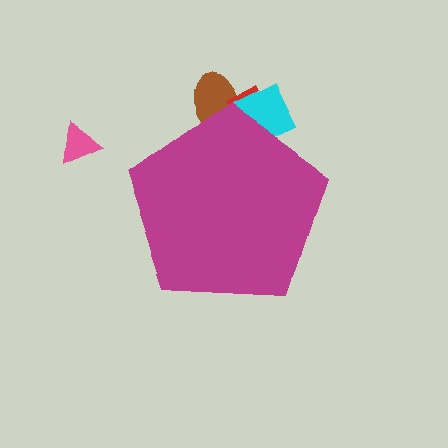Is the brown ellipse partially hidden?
Yes, the brown ellipse is partially hidden behind the magenta pentagon.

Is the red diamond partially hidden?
Yes, the red diamond is partially hidden behind the magenta pentagon.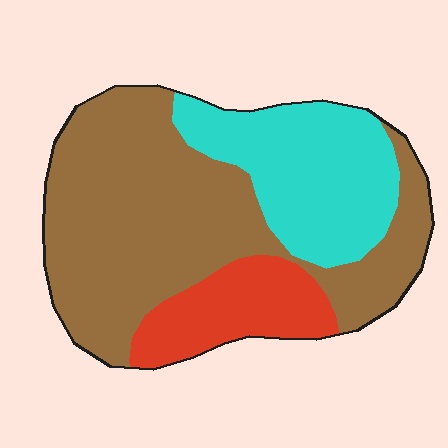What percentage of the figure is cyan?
Cyan takes up about one quarter (1/4) of the figure.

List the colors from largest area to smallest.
From largest to smallest: brown, cyan, red.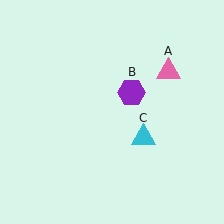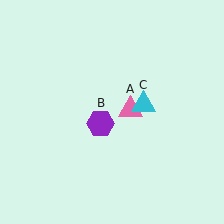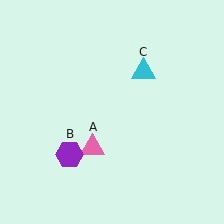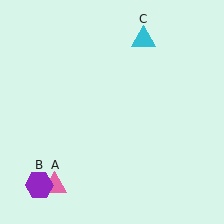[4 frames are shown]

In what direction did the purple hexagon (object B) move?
The purple hexagon (object B) moved down and to the left.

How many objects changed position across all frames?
3 objects changed position: pink triangle (object A), purple hexagon (object B), cyan triangle (object C).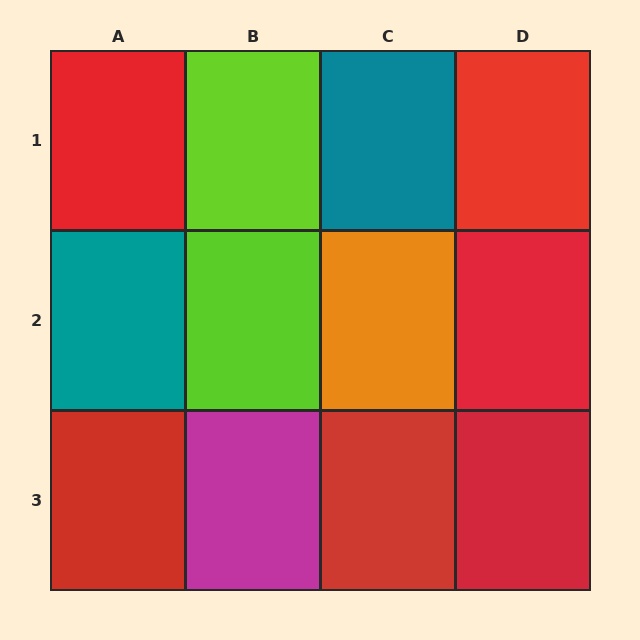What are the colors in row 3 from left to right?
Red, magenta, red, red.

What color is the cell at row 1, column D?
Red.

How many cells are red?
6 cells are red.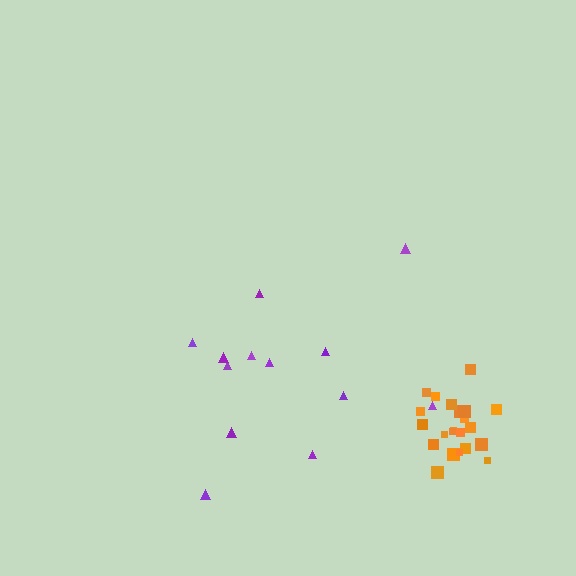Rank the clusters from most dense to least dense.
orange, purple.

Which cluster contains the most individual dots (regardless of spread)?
Orange (22).